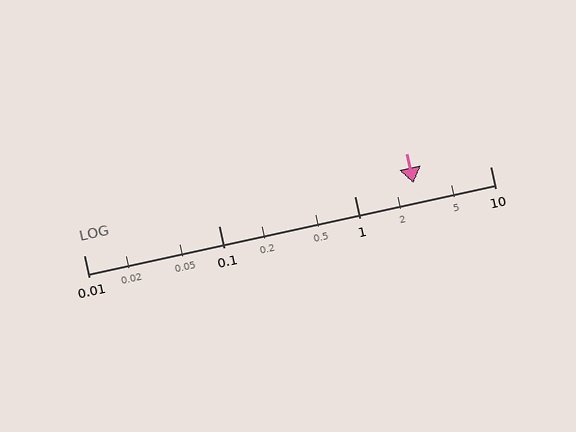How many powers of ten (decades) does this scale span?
The scale spans 3 decades, from 0.01 to 10.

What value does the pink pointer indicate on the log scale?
The pointer indicates approximately 2.7.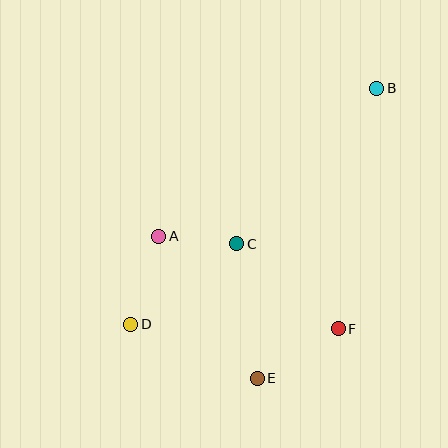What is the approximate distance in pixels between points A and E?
The distance between A and E is approximately 173 pixels.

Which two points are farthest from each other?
Points B and D are farthest from each other.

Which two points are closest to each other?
Points A and C are closest to each other.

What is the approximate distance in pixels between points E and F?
The distance between E and F is approximately 95 pixels.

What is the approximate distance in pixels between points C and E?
The distance between C and E is approximately 136 pixels.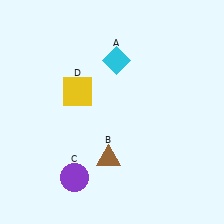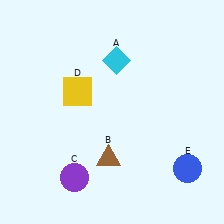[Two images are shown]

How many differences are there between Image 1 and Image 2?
There is 1 difference between the two images.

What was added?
A blue circle (E) was added in Image 2.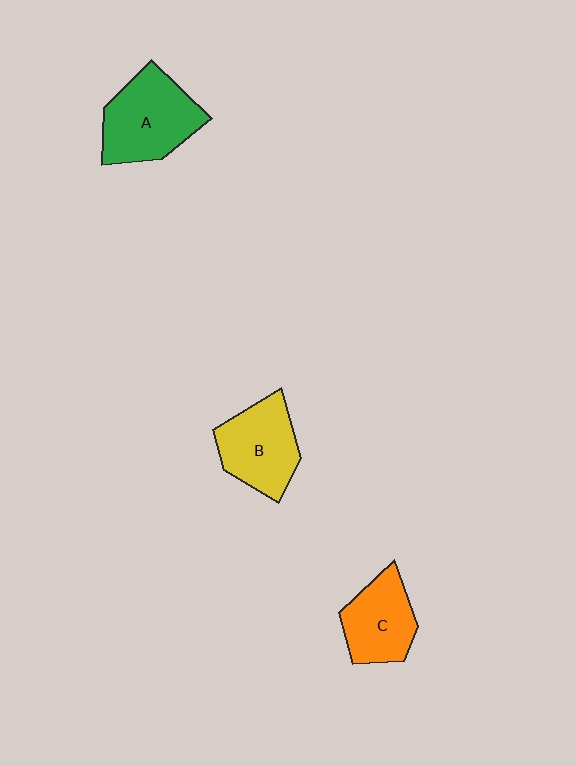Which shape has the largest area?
Shape A (green).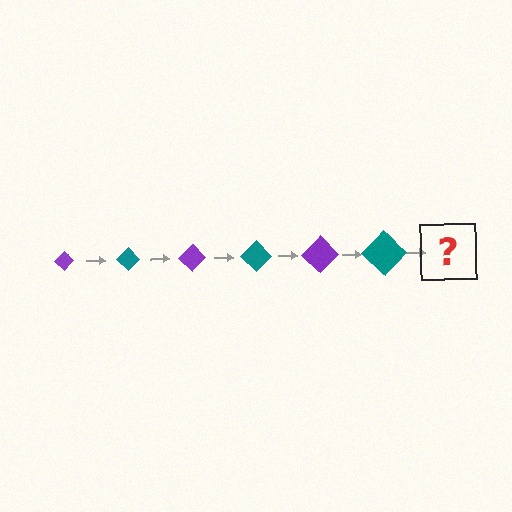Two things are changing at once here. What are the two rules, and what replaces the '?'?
The two rules are that the diamond grows larger each step and the color cycles through purple and teal. The '?' should be a purple diamond, larger than the previous one.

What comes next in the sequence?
The next element should be a purple diamond, larger than the previous one.